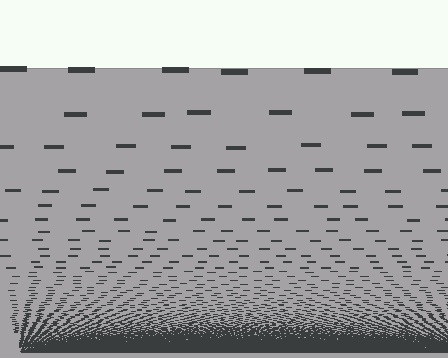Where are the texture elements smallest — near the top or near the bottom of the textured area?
Near the bottom.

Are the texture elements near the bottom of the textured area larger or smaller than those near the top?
Smaller. The gradient is inverted — elements near the bottom are smaller and denser.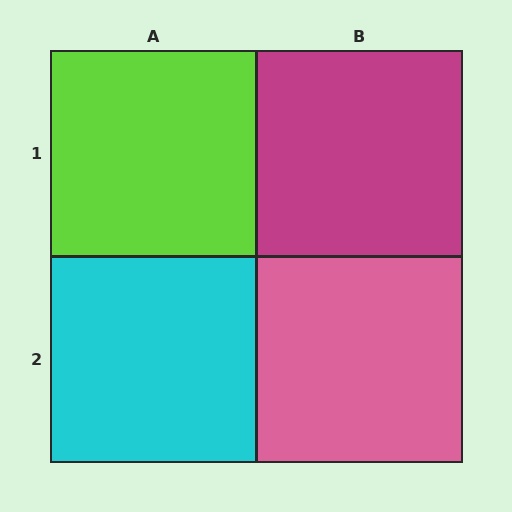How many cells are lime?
1 cell is lime.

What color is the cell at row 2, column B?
Pink.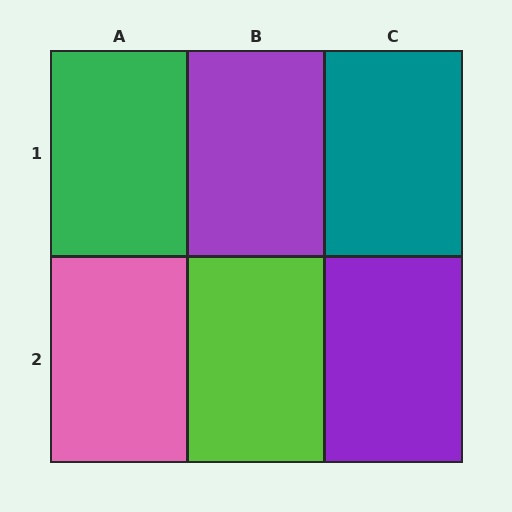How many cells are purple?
2 cells are purple.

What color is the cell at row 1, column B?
Purple.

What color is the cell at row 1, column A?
Green.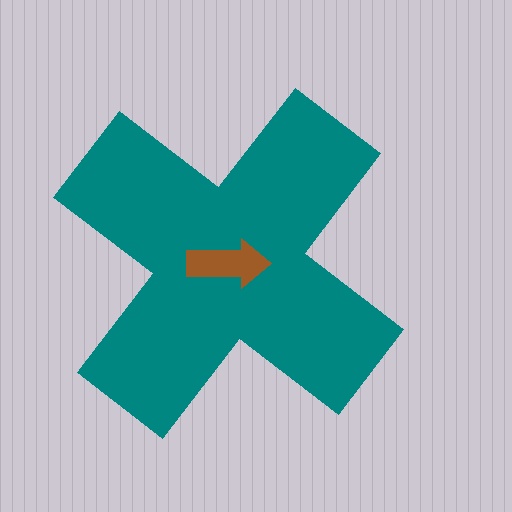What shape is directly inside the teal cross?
The brown arrow.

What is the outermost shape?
The teal cross.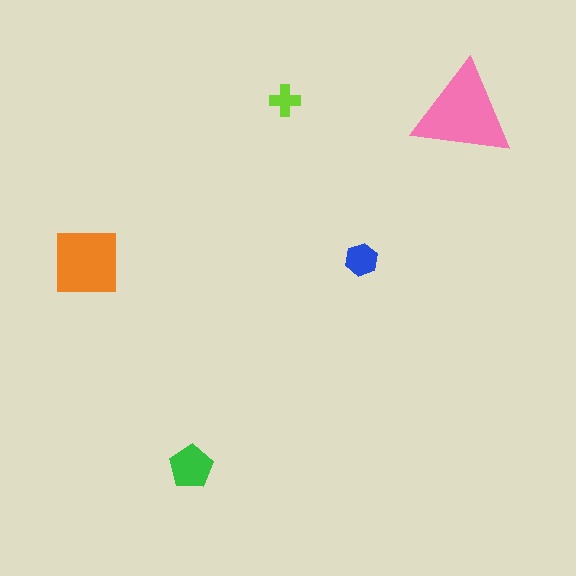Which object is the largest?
The pink triangle.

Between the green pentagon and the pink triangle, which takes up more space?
The pink triangle.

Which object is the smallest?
The lime cross.